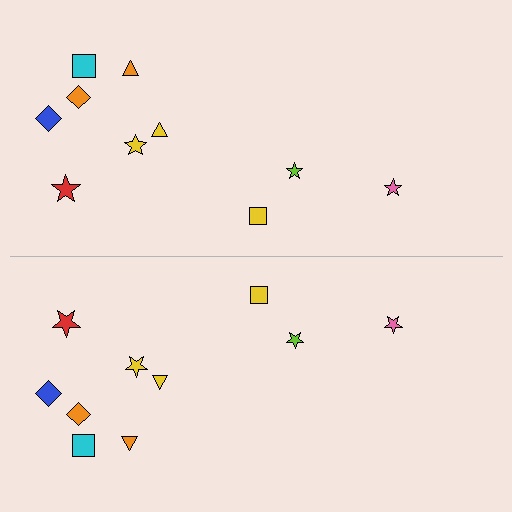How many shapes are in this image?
There are 20 shapes in this image.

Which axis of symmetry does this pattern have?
The pattern has a horizontal axis of symmetry running through the center of the image.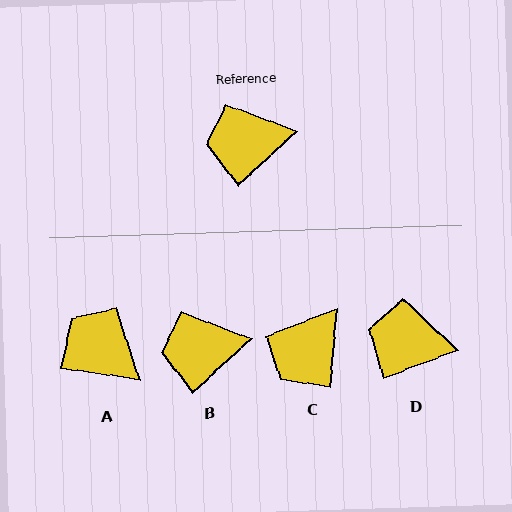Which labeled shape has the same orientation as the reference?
B.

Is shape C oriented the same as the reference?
No, it is off by about 43 degrees.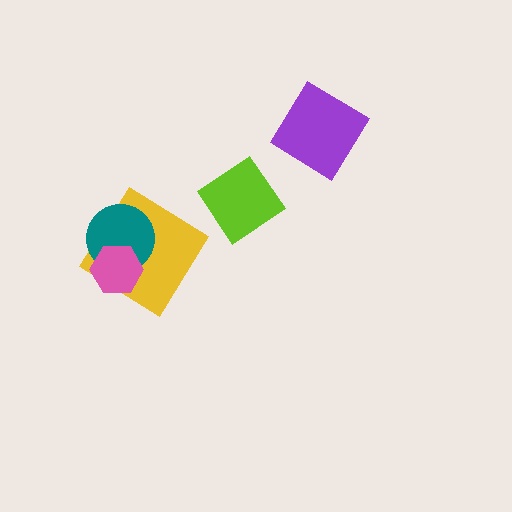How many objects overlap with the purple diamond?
0 objects overlap with the purple diamond.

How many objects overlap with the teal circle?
2 objects overlap with the teal circle.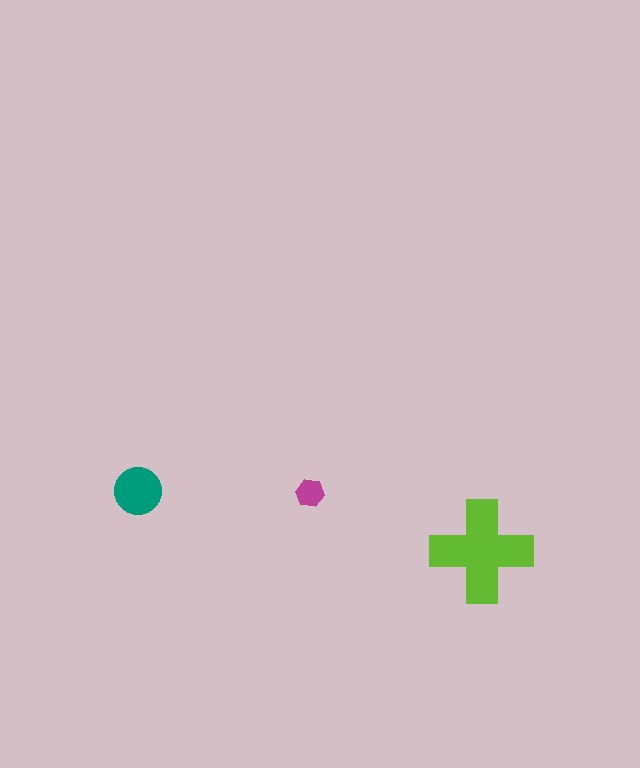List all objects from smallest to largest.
The magenta hexagon, the teal circle, the lime cross.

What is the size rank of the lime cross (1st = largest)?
1st.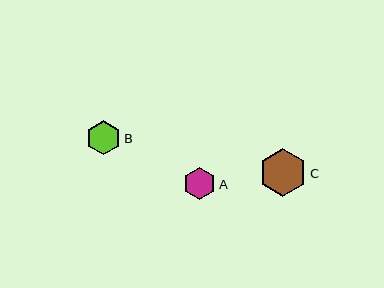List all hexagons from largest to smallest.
From largest to smallest: C, B, A.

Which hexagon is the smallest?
Hexagon A is the smallest with a size of approximately 32 pixels.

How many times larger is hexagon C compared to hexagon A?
Hexagon C is approximately 1.5 times the size of hexagon A.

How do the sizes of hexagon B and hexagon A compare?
Hexagon B and hexagon A are approximately the same size.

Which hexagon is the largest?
Hexagon C is the largest with a size of approximately 48 pixels.